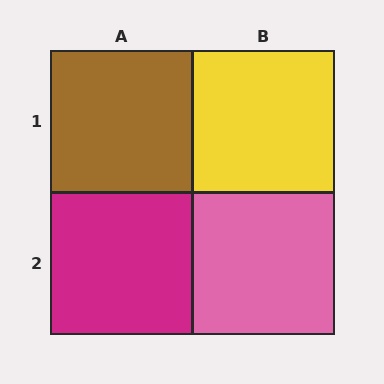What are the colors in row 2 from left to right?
Magenta, pink.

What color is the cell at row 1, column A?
Brown.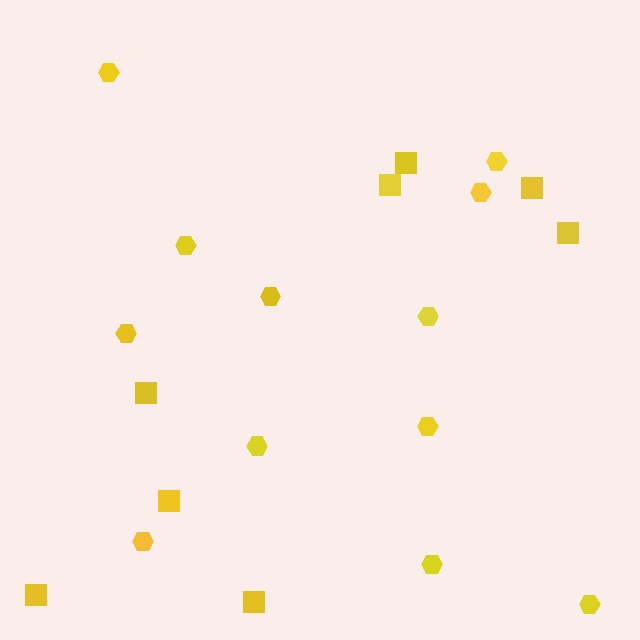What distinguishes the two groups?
There are 2 groups: one group of hexagons (12) and one group of squares (8).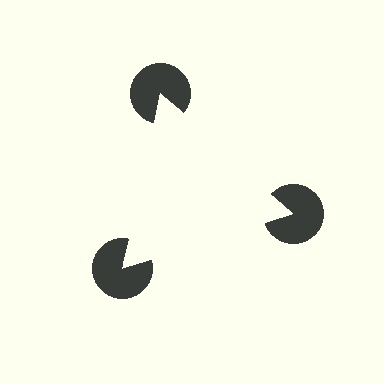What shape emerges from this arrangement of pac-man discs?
An illusory triangle — its edges are inferred from the aligned wedge cuts in the pac-man discs, not physically drawn.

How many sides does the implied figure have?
3 sides.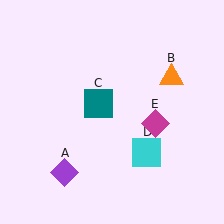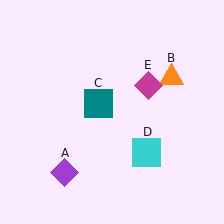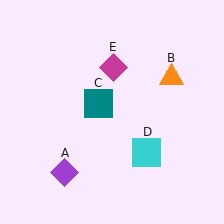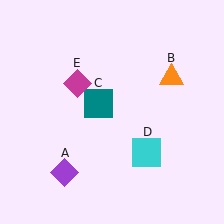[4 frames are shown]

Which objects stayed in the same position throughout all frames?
Purple diamond (object A) and orange triangle (object B) and teal square (object C) and cyan square (object D) remained stationary.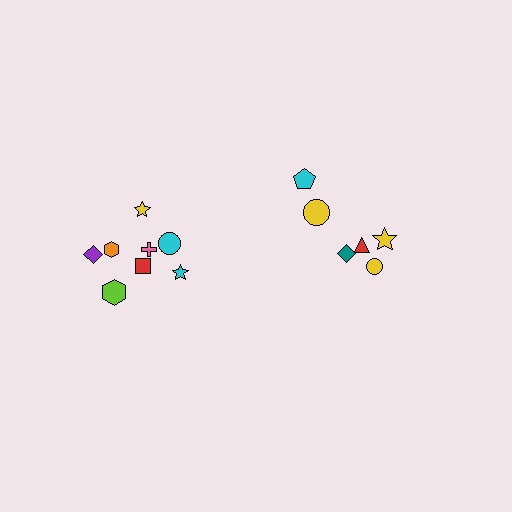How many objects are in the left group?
There are 8 objects.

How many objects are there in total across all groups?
There are 14 objects.